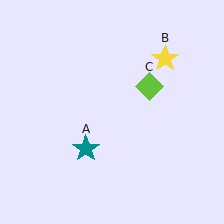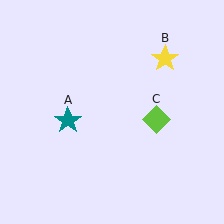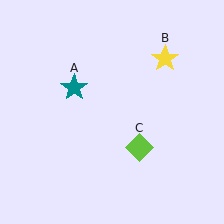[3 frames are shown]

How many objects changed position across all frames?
2 objects changed position: teal star (object A), lime diamond (object C).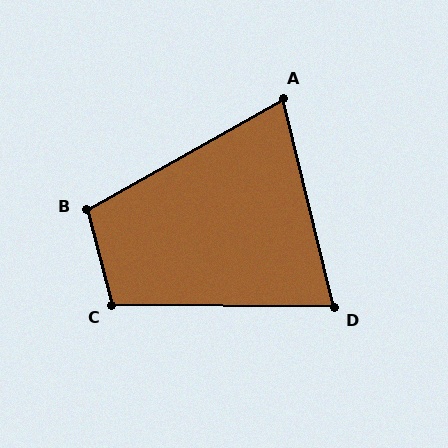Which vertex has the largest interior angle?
C, at approximately 106 degrees.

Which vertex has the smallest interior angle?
A, at approximately 74 degrees.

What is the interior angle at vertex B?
Approximately 104 degrees (obtuse).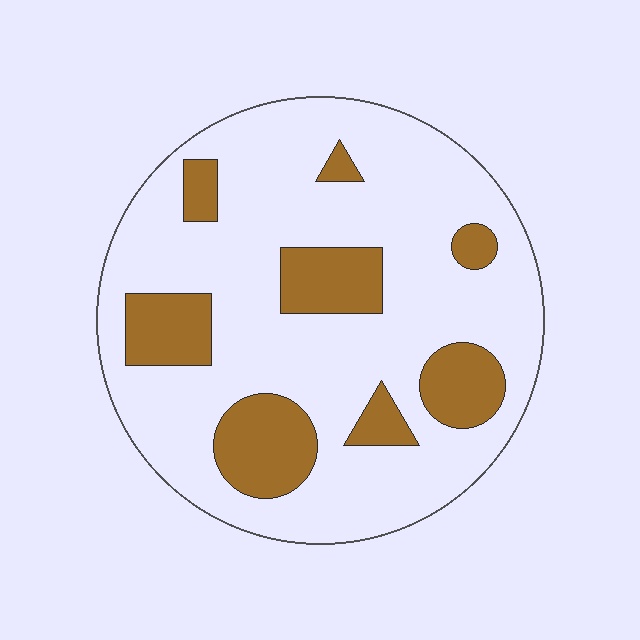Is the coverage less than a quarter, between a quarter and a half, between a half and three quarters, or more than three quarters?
Less than a quarter.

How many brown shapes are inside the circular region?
8.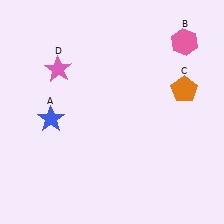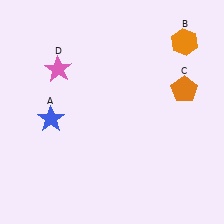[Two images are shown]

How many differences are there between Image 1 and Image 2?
There is 1 difference between the two images.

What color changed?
The hexagon (B) changed from pink in Image 1 to orange in Image 2.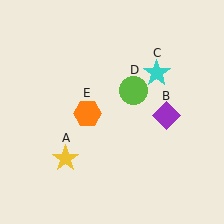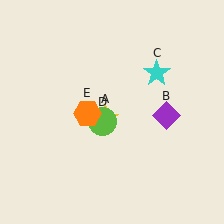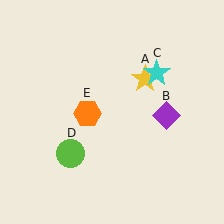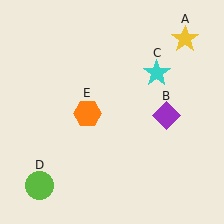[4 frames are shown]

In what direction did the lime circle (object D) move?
The lime circle (object D) moved down and to the left.